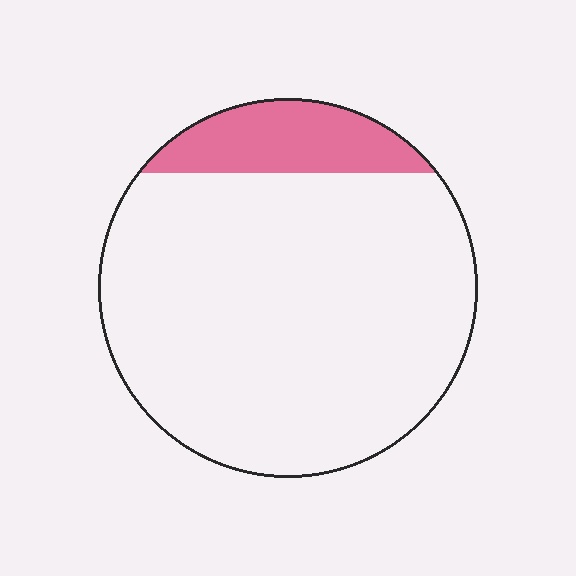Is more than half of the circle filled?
No.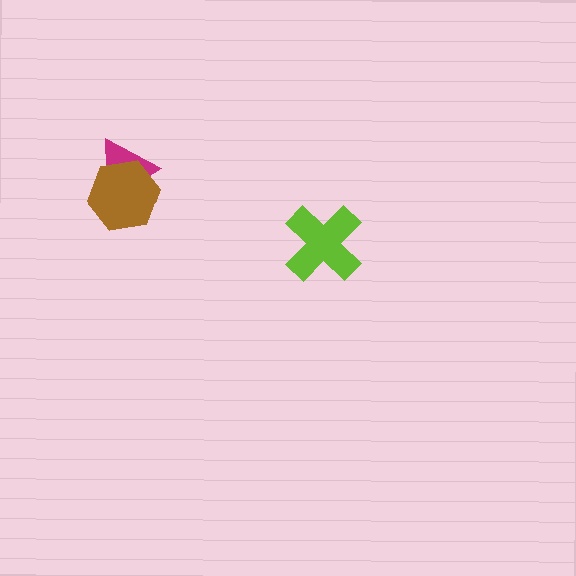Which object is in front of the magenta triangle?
The brown hexagon is in front of the magenta triangle.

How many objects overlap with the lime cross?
0 objects overlap with the lime cross.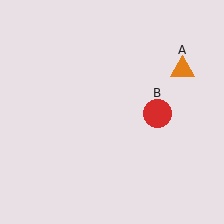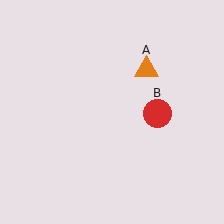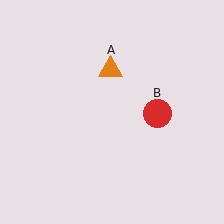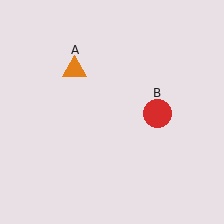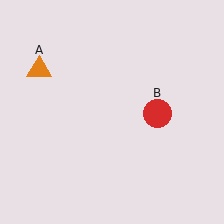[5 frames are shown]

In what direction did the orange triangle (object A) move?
The orange triangle (object A) moved left.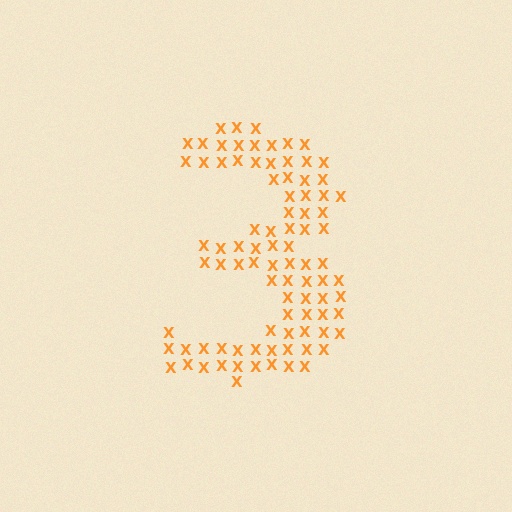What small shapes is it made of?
It is made of small letter X's.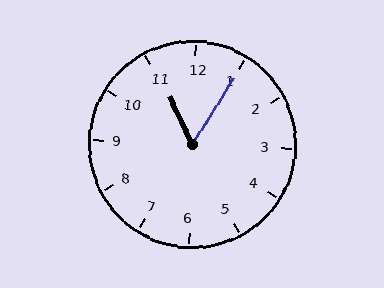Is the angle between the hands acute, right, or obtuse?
It is acute.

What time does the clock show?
11:05.